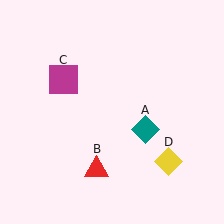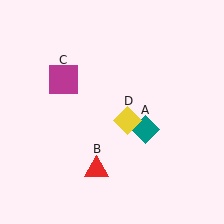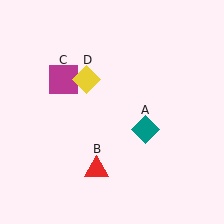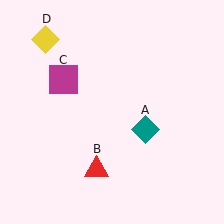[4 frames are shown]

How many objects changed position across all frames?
1 object changed position: yellow diamond (object D).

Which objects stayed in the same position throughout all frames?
Teal diamond (object A) and red triangle (object B) and magenta square (object C) remained stationary.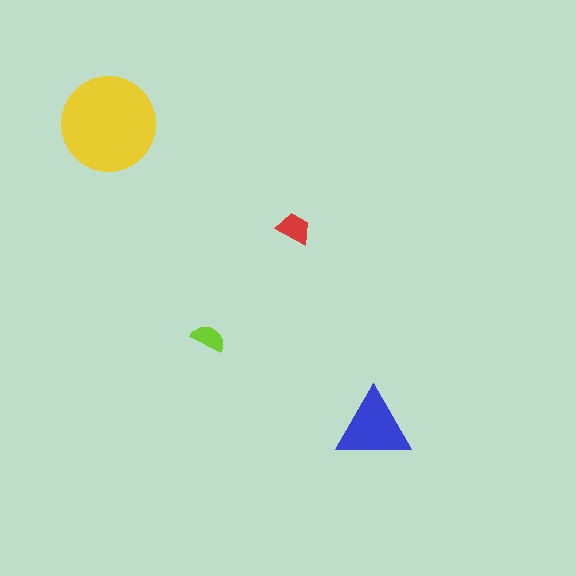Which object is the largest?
The yellow circle.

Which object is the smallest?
The lime semicircle.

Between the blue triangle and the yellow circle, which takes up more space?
The yellow circle.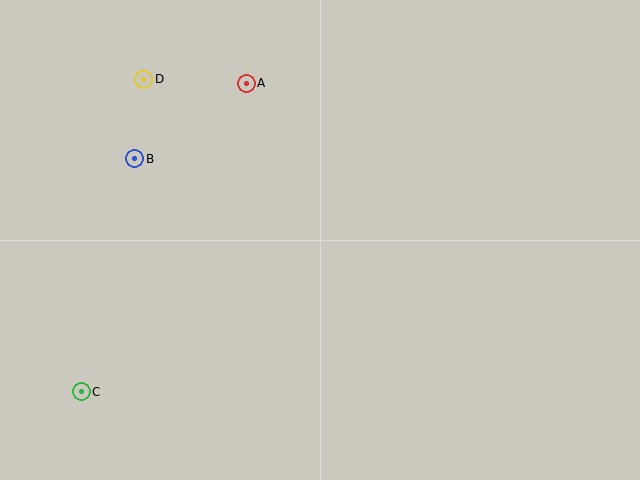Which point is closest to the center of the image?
Point A at (246, 83) is closest to the center.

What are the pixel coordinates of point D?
Point D is at (144, 79).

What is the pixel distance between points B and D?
The distance between B and D is 80 pixels.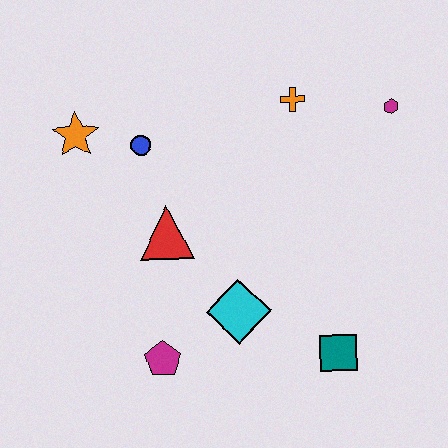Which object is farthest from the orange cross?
The magenta pentagon is farthest from the orange cross.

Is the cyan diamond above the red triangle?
No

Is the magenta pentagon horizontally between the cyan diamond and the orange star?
Yes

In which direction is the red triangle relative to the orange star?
The red triangle is below the orange star.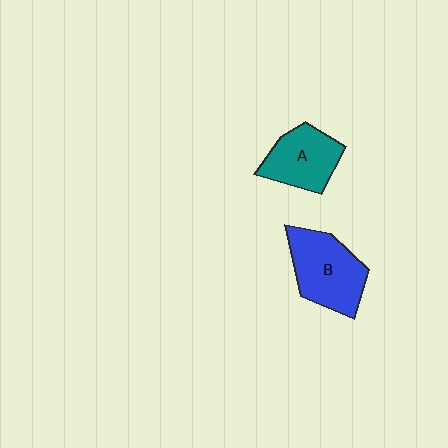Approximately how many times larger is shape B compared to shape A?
Approximately 1.3 times.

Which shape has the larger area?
Shape B (blue).